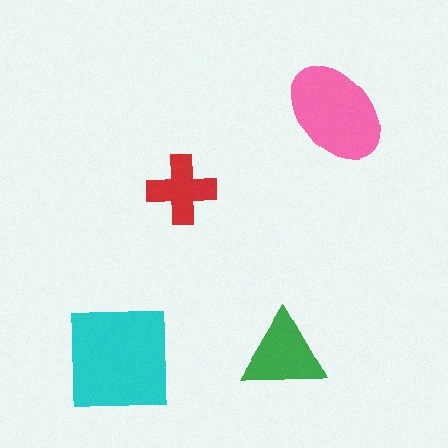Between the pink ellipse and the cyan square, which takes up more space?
The cyan square.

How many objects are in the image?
There are 4 objects in the image.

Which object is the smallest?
The red cross.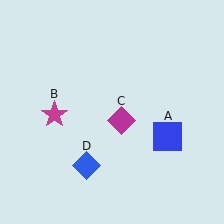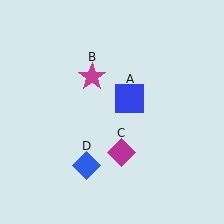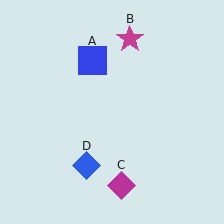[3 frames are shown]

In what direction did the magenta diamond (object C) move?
The magenta diamond (object C) moved down.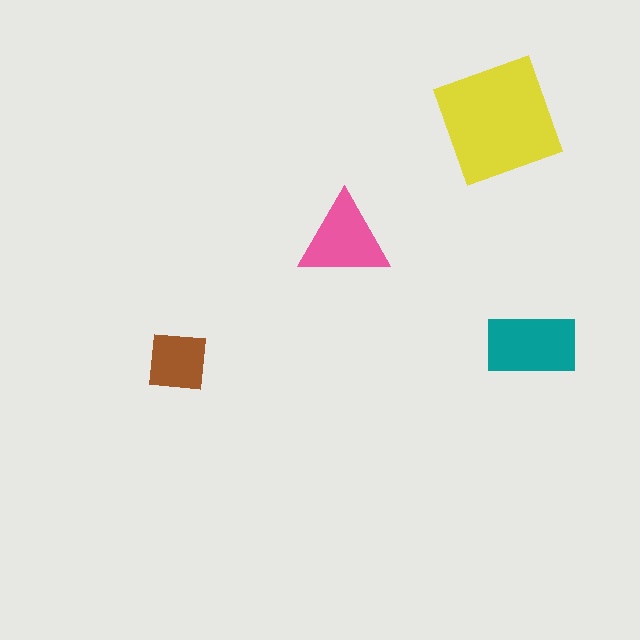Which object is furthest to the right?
The teal rectangle is rightmost.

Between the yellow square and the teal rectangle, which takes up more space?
The yellow square.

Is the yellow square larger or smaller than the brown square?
Larger.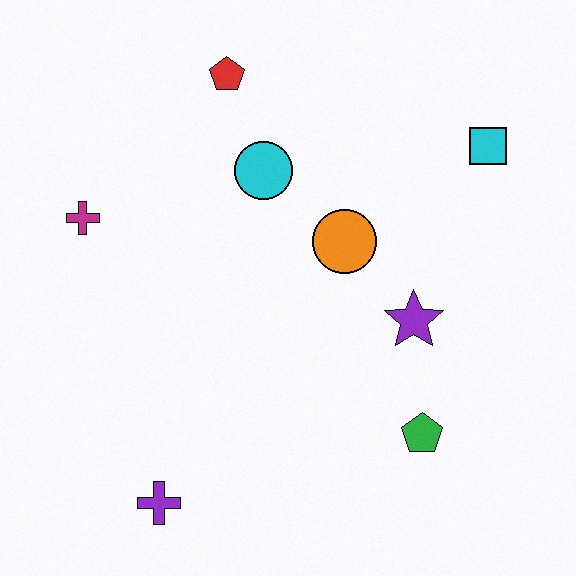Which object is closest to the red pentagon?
The cyan circle is closest to the red pentagon.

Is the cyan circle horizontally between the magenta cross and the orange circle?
Yes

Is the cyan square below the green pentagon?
No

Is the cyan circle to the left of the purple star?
Yes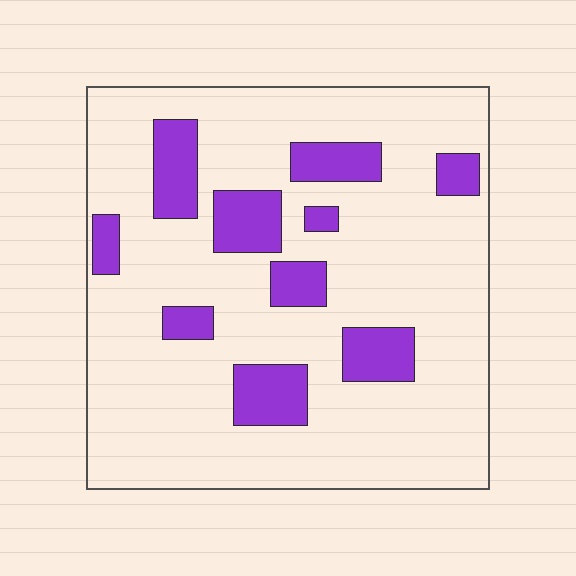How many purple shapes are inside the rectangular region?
10.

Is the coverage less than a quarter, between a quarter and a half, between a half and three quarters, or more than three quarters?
Less than a quarter.